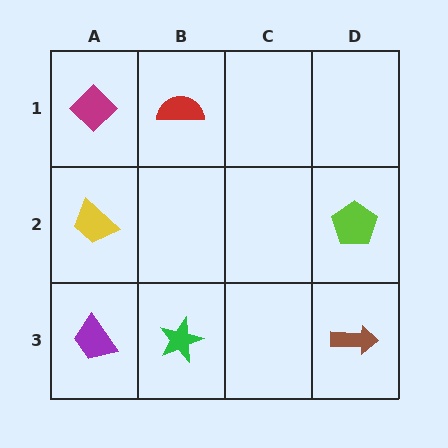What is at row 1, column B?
A red semicircle.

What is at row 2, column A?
A yellow trapezoid.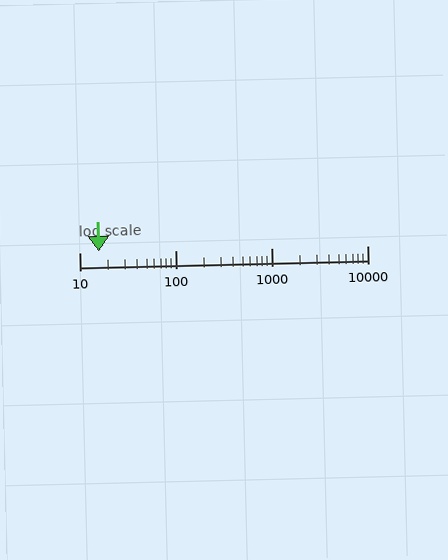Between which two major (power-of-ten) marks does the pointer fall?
The pointer is between 10 and 100.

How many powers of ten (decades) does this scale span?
The scale spans 3 decades, from 10 to 10000.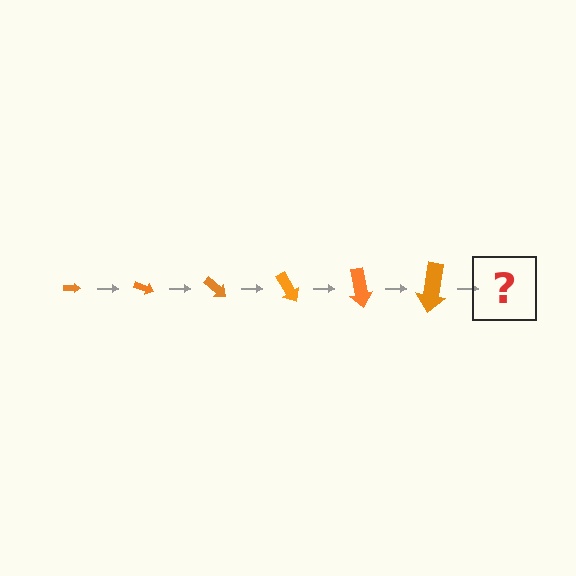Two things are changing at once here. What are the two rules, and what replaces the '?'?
The two rules are that the arrow grows larger each step and it rotates 20 degrees each step. The '?' should be an arrow, larger than the previous one and rotated 120 degrees from the start.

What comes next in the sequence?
The next element should be an arrow, larger than the previous one and rotated 120 degrees from the start.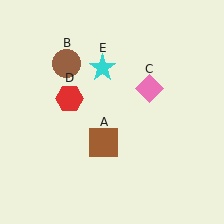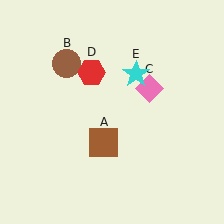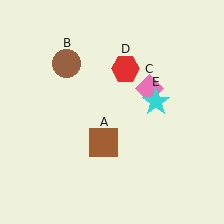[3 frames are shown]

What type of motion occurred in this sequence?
The red hexagon (object D), cyan star (object E) rotated clockwise around the center of the scene.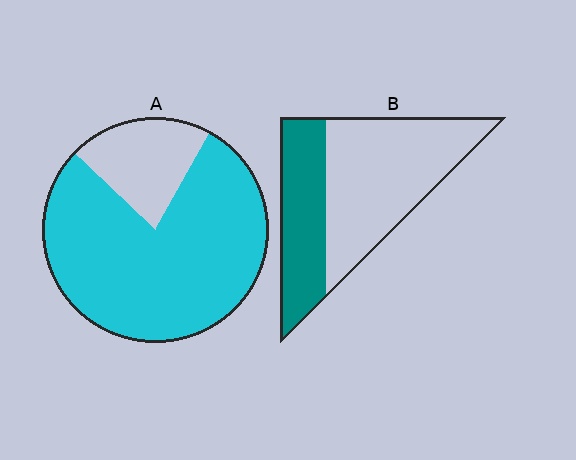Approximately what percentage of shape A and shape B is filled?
A is approximately 80% and B is approximately 35%.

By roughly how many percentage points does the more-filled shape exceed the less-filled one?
By roughly 45 percentage points (A over B).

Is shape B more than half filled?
No.